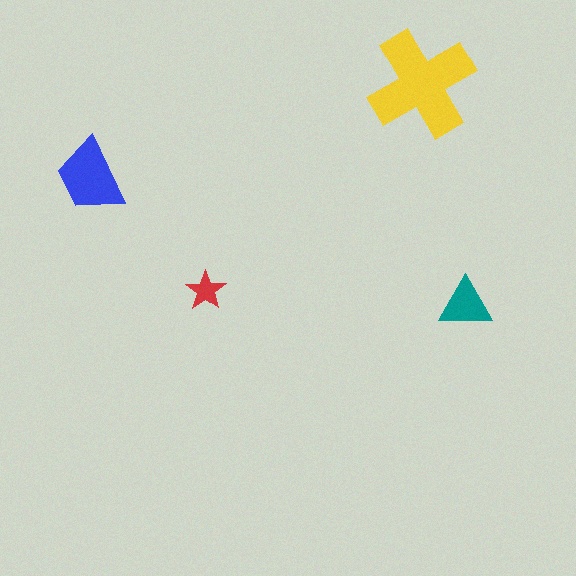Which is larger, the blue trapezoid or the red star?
The blue trapezoid.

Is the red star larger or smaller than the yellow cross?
Smaller.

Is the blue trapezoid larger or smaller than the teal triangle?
Larger.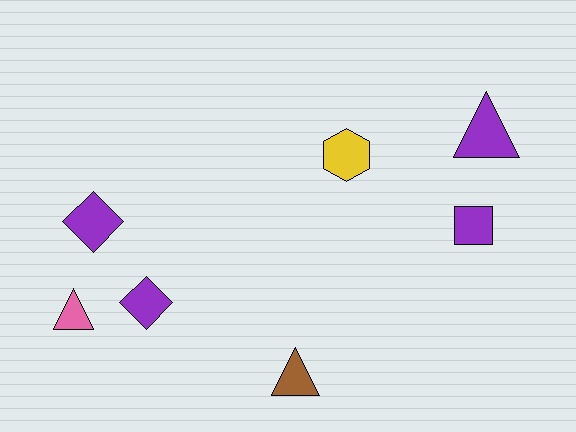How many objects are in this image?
There are 7 objects.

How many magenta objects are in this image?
There are no magenta objects.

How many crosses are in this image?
There are no crosses.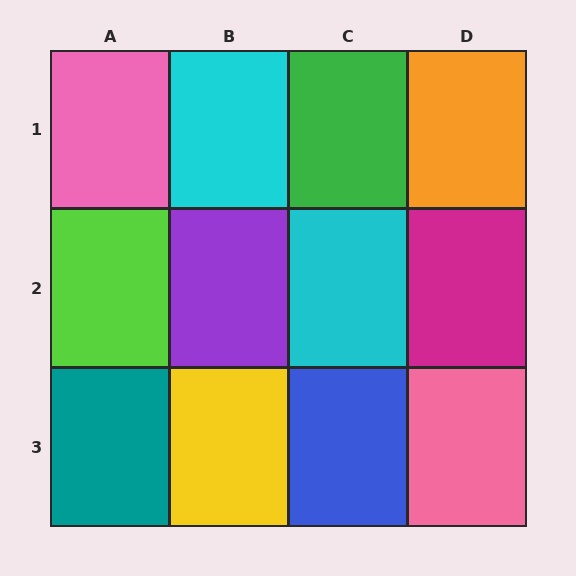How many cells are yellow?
1 cell is yellow.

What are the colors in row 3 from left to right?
Teal, yellow, blue, pink.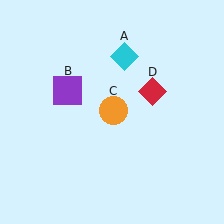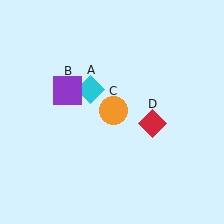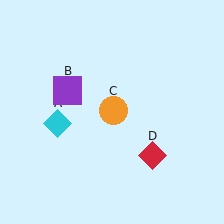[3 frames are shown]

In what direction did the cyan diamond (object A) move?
The cyan diamond (object A) moved down and to the left.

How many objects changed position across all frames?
2 objects changed position: cyan diamond (object A), red diamond (object D).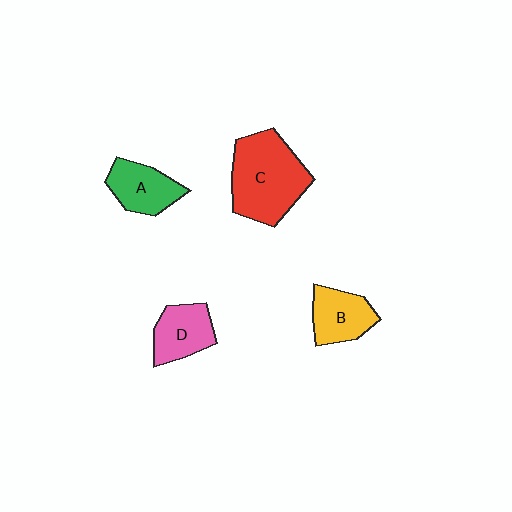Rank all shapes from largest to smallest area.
From largest to smallest: C (red), A (green), D (pink), B (yellow).